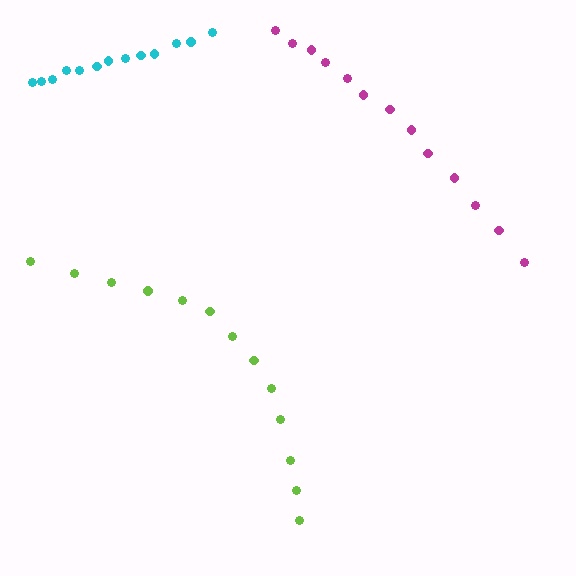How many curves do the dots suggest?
There are 3 distinct paths.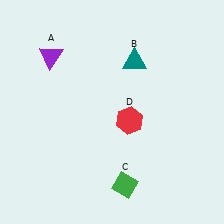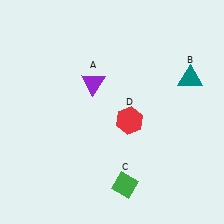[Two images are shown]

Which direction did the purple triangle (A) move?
The purple triangle (A) moved right.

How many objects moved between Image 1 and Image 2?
2 objects moved between the two images.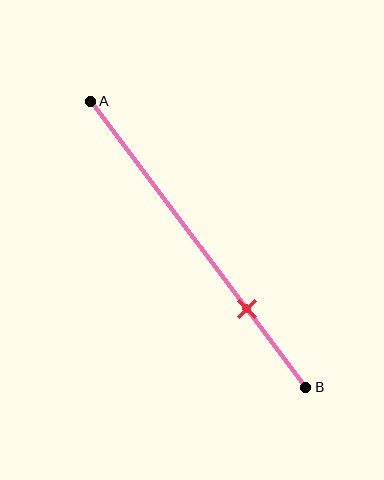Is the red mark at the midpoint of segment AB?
No, the mark is at about 75% from A, not at the 50% midpoint.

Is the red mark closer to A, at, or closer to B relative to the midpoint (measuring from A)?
The red mark is closer to point B than the midpoint of segment AB.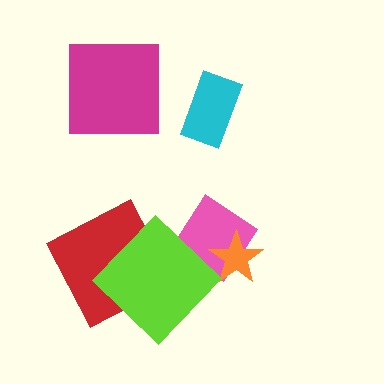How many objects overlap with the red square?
1 object overlaps with the red square.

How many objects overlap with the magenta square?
0 objects overlap with the magenta square.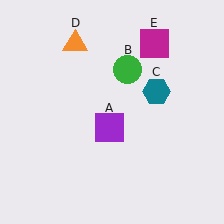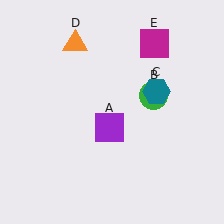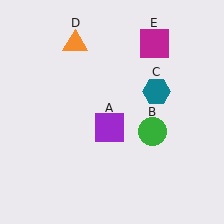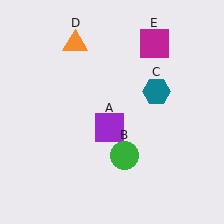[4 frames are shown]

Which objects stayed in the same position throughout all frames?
Purple square (object A) and teal hexagon (object C) and orange triangle (object D) and magenta square (object E) remained stationary.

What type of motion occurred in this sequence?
The green circle (object B) rotated clockwise around the center of the scene.